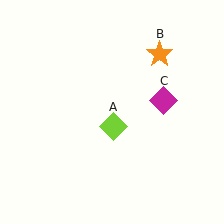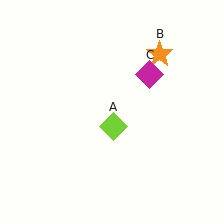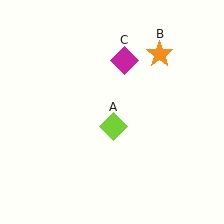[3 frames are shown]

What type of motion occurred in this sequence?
The magenta diamond (object C) rotated counterclockwise around the center of the scene.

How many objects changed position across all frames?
1 object changed position: magenta diamond (object C).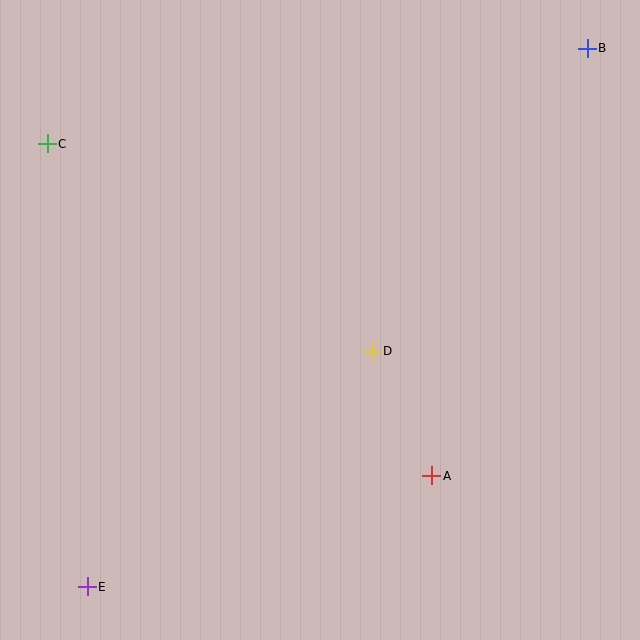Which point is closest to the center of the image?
Point D at (372, 351) is closest to the center.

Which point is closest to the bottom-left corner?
Point E is closest to the bottom-left corner.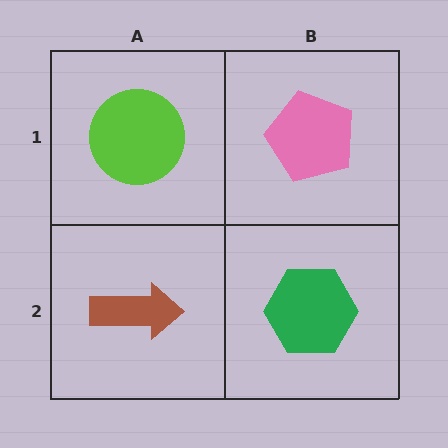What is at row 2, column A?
A brown arrow.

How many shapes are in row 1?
2 shapes.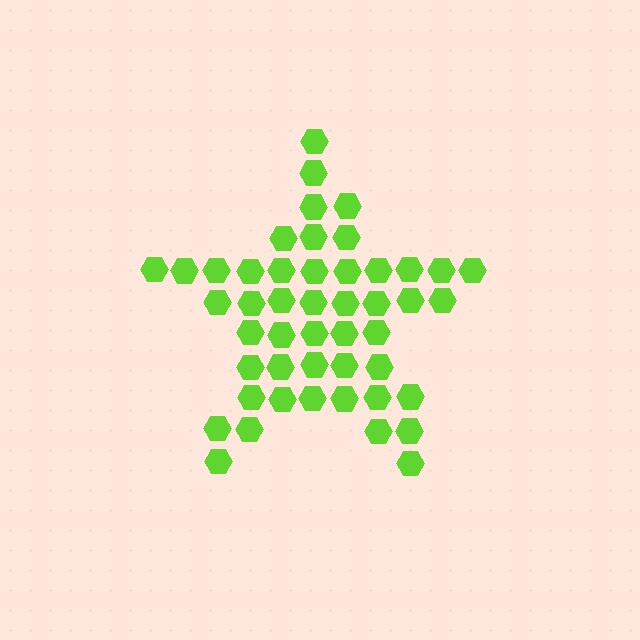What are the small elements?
The small elements are hexagons.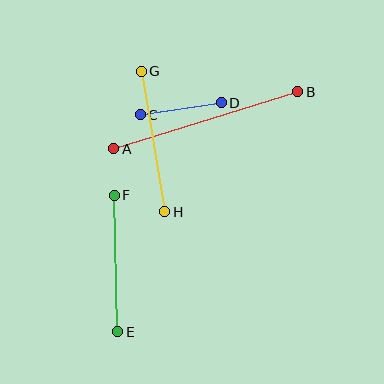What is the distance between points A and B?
The distance is approximately 193 pixels.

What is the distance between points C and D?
The distance is approximately 82 pixels.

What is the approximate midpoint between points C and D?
The midpoint is at approximately (181, 109) pixels.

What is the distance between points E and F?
The distance is approximately 137 pixels.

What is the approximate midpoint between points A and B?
The midpoint is at approximately (206, 120) pixels.